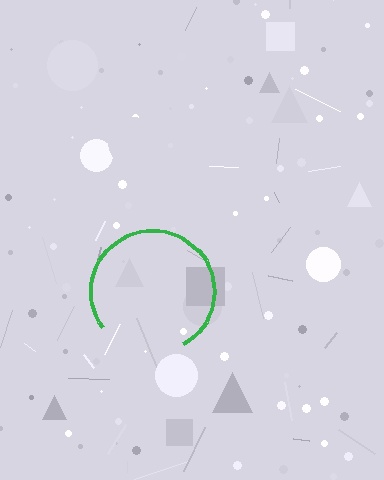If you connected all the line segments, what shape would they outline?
They would outline a circle.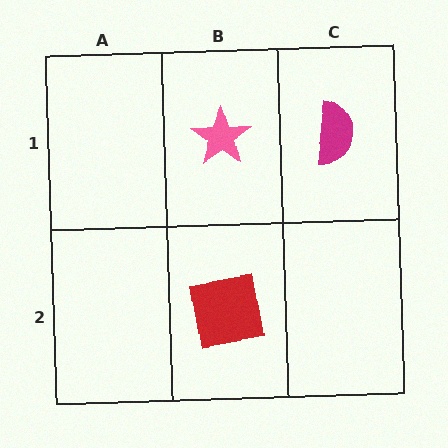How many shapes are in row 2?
1 shape.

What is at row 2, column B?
A red square.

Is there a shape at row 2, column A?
No, that cell is empty.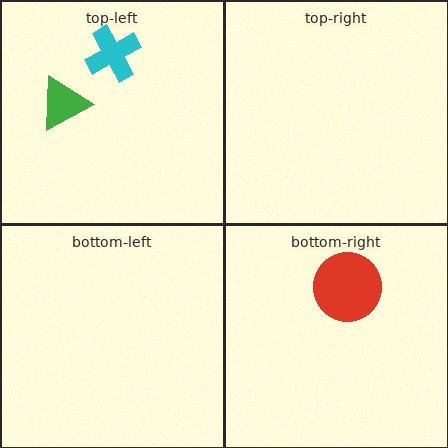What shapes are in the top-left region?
The green triangle, the cyan cross.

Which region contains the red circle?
The bottom-right region.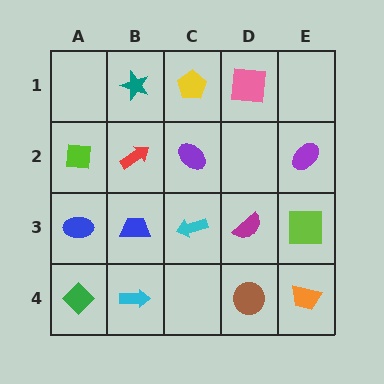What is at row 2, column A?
A lime square.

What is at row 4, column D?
A brown circle.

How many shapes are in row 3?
5 shapes.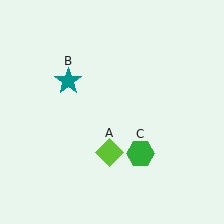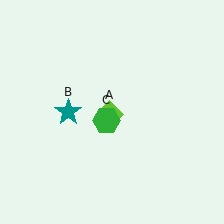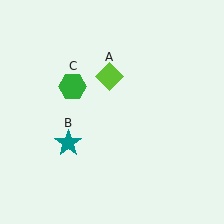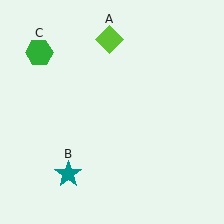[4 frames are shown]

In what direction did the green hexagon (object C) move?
The green hexagon (object C) moved up and to the left.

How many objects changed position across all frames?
3 objects changed position: lime diamond (object A), teal star (object B), green hexagon (object C).